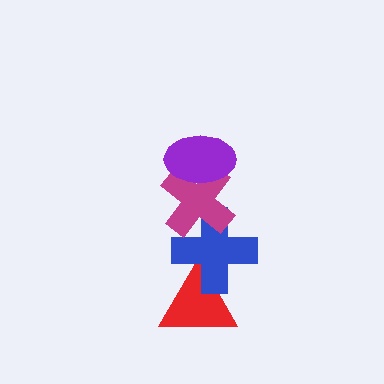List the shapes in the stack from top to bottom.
From top to bottom: the purple ellipse, the magenta cross, the blue cross, the red triangle.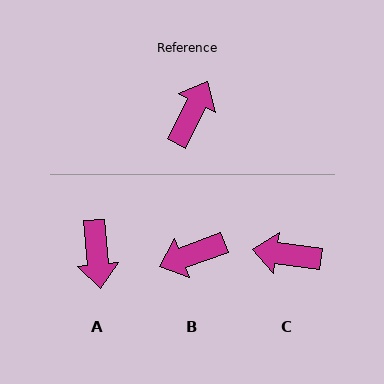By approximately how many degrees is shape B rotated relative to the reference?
Approximately 137 degrees counter-clockwise.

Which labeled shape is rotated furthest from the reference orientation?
A, about 148 degrees away.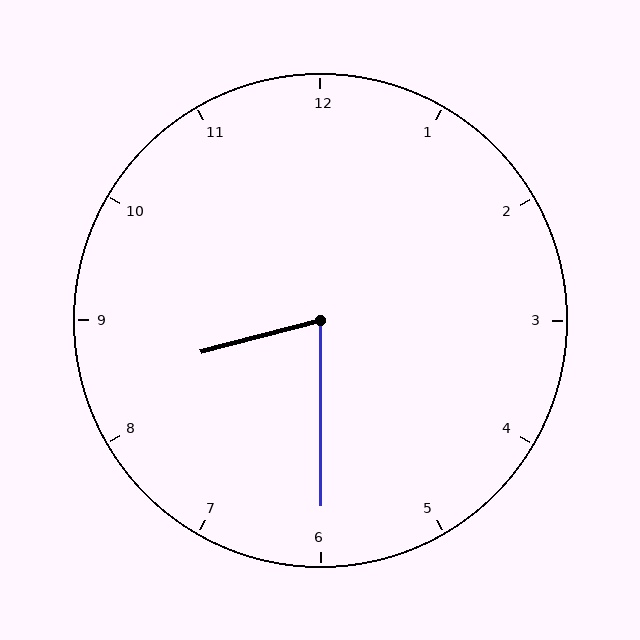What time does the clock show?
8:30.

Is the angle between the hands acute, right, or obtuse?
It is acute.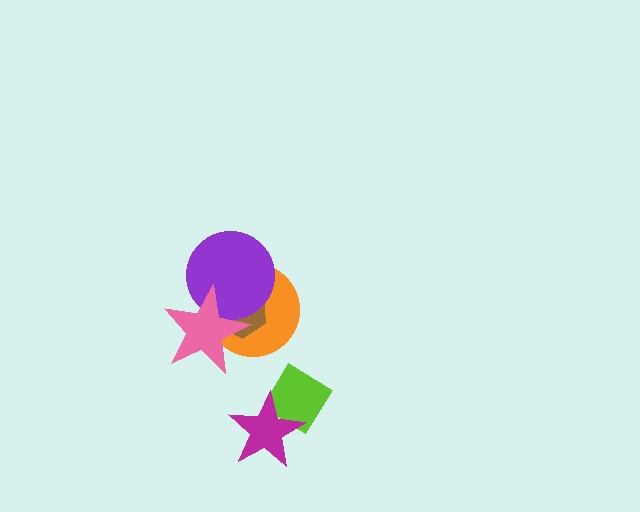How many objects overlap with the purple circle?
3 objects overlap with the purple circle.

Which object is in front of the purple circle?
The pink star is in front of the purple circle.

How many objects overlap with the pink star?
3 objects overlap with the pink star.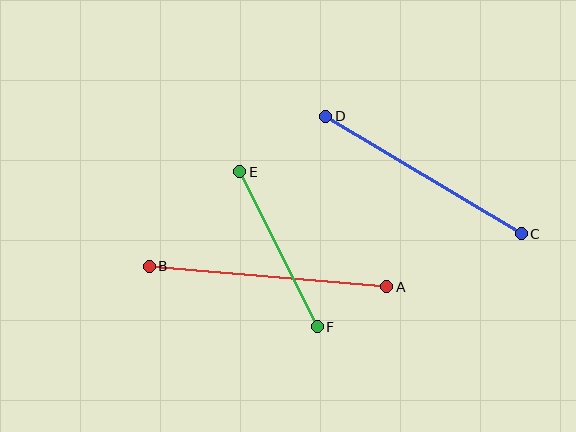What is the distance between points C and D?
The distance is approximately 228 pixels.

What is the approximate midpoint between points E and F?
The midpoint is at approximately (278, 249) pixels.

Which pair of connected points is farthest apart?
Points A and B are farthest apart.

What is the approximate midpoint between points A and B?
The midpoint is at approximately (268, 276) pixels.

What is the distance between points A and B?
The distance is approximately 238 pixels.